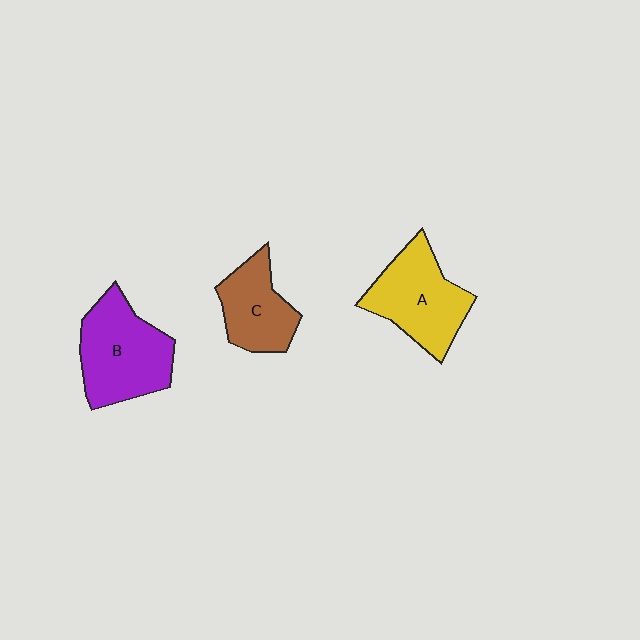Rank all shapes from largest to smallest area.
From largest to smallest: B (purple), A (yellow), C (brown).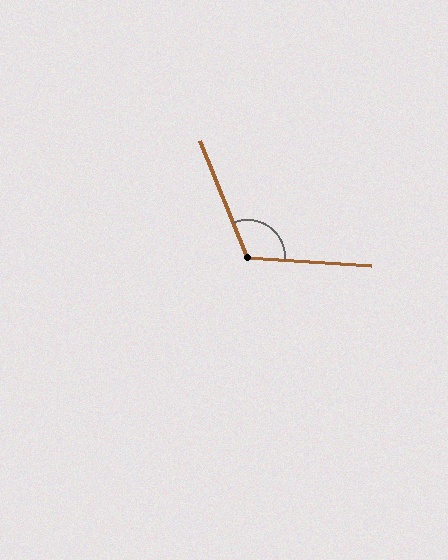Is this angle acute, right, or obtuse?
It is obtuse.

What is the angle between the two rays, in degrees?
Approximately 116 degrees.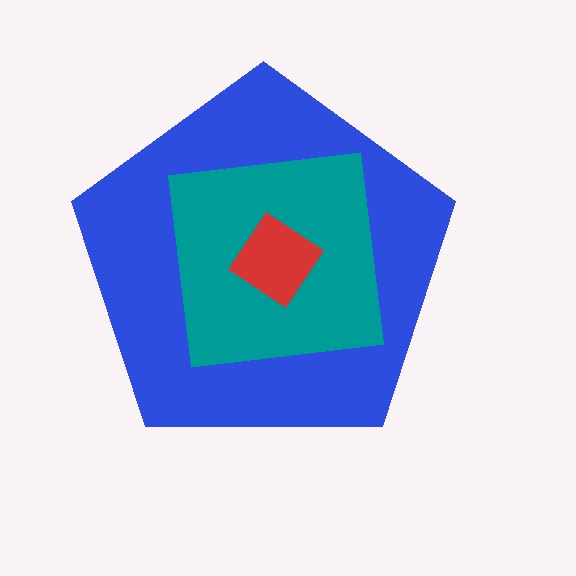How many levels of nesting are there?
3.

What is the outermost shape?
The blue pentagon.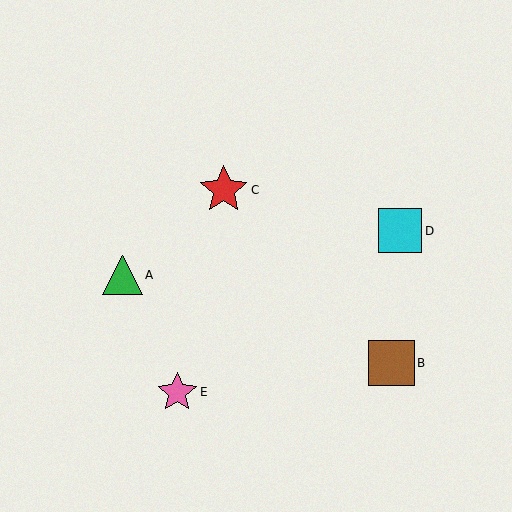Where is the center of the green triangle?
The center of the green triangle is at (123, 275).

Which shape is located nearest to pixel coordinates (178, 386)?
The pink star (labeled E) at (177, 392) is nearest to that location.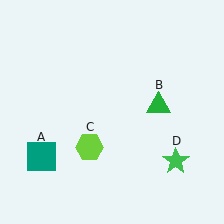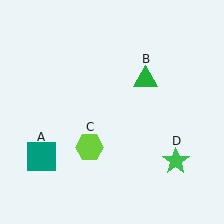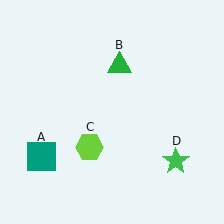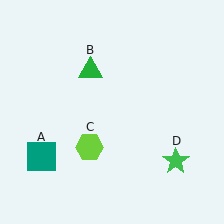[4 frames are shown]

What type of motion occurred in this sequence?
The green triangle (object B) rotated counterclockwise around the center of the scene.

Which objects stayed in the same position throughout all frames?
Teal square (object A) and lime hexagon (object C) and green star (object D) remained stationary.